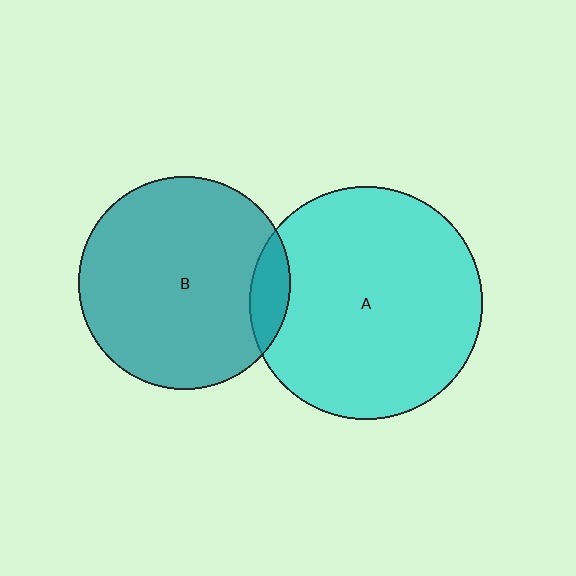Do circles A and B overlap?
Yes.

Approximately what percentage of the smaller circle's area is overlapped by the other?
Approximately 10%.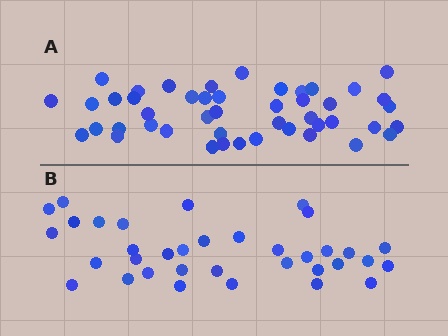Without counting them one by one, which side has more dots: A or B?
Region A (the top region) has more dots.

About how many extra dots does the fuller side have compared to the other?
Region A has roughly 12 or so more dots than region B.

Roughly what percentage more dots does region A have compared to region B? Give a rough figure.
About 30% more.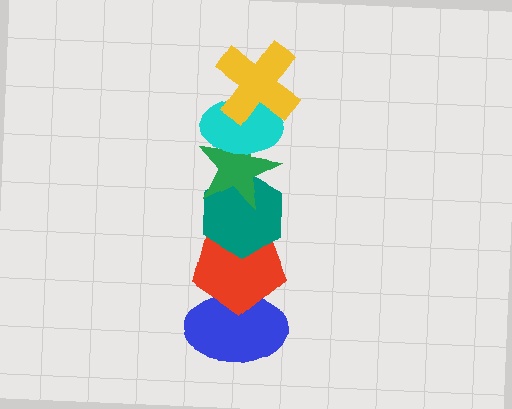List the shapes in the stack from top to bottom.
From top to bottom: the yellow cross, the cyan ellipse, the green star, the teal hexagon, the red pentagon, the blue ellipse.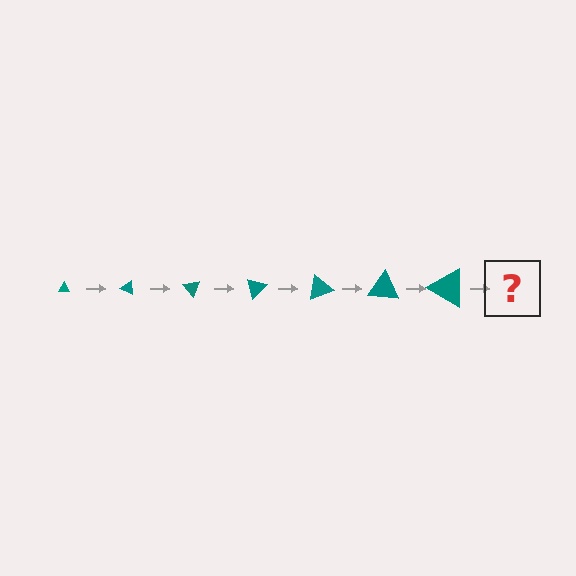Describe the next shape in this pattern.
It should be a triangle, larger than the previous one and rotated 175 degrees from the start.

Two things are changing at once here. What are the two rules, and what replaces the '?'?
The two rules are that the triangle grows larger each step and it rotates 25 degrees each step. The '?' should be a triangle, larger than the previous one and rotated 175 degrees from the start.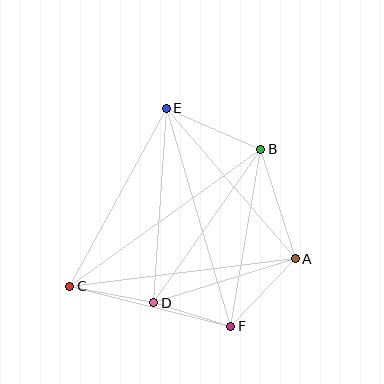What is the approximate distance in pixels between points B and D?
The distance between B and D is approximately 187 pixels.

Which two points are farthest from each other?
Points B and C are farthest from each other.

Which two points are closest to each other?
Points D and F are closest to each other.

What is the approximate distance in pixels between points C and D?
The distance between C and D is approximately 86 pixels.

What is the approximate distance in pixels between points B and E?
The distance between B and E is approximately 103 pixels.